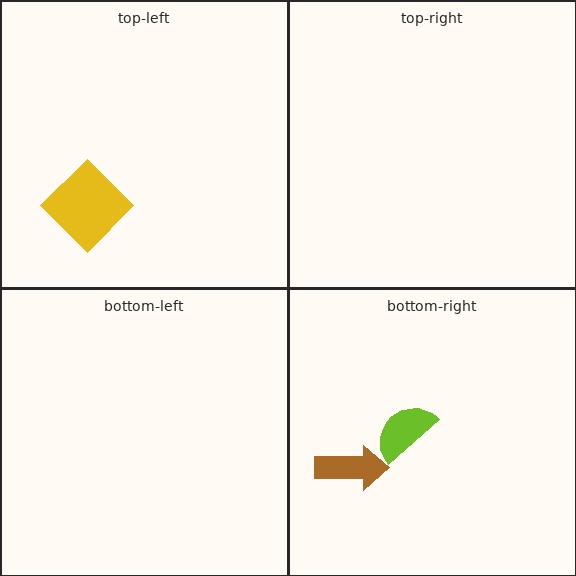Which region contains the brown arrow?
The bottom-right region.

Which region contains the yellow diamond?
The top-left region.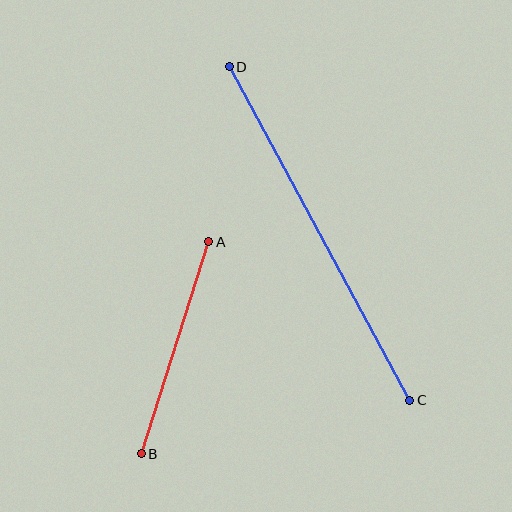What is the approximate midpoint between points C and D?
The midpoint is at approximately (320, 233) pixels.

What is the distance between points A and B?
The distance is approximately 223 pixels.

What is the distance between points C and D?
The distance is approximately 379 pixels.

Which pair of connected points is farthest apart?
Points C and D are farthest apart.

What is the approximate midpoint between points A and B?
The midpoint is at approximately (175, 348) pixels.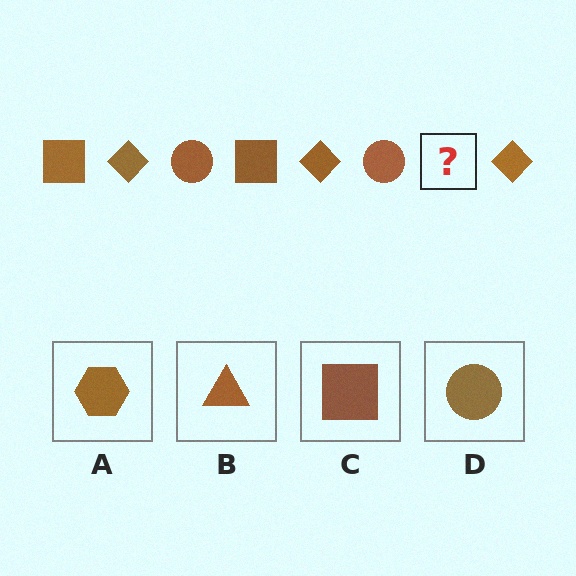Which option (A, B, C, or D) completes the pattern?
C.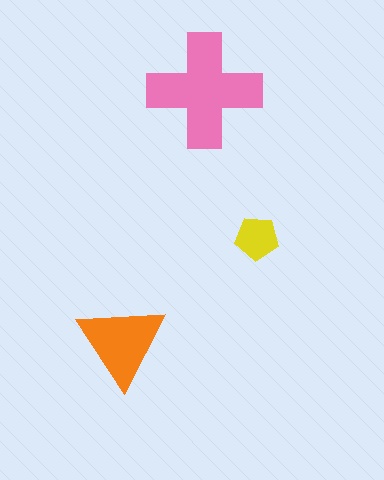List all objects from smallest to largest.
The yellow pentagon, the orange triangle, the pink cross.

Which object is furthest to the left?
The orange triangle is leftmost.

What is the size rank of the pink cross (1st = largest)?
1st.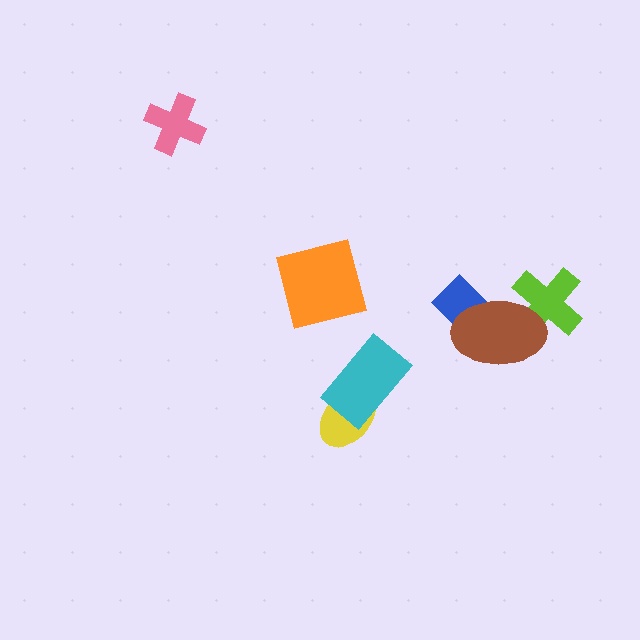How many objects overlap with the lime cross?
1 object overlaps with the lime cross.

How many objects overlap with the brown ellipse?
2 objects overlap with the brown ellipse.